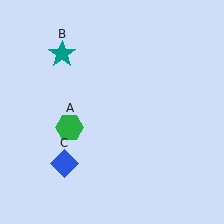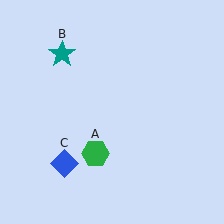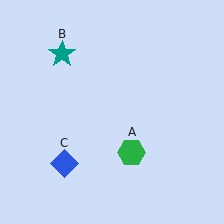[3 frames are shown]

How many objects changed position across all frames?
1 object changed position: green hexagon (object A).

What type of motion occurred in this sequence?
The green hexagon (object A) rotated counterclockwise around the center of the scene.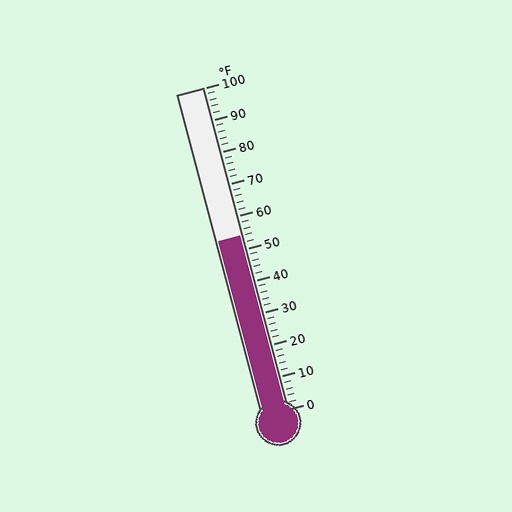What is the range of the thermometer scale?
The thermometer scale ranges from 0°F to 100°F.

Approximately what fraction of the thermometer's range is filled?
The thermometer is filled to approximately 55% of its range.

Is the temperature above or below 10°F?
The temperature is above 10°F.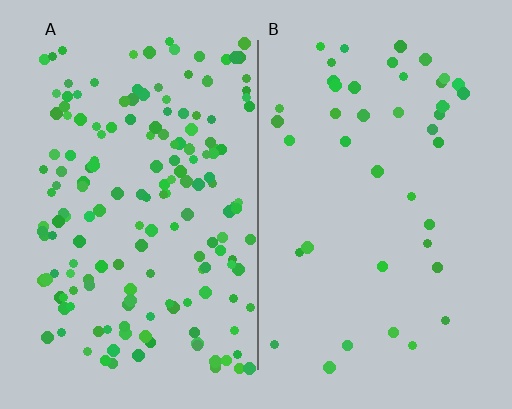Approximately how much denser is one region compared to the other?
Approximately 3.9× — region A over region B.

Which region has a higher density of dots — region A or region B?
A (the left).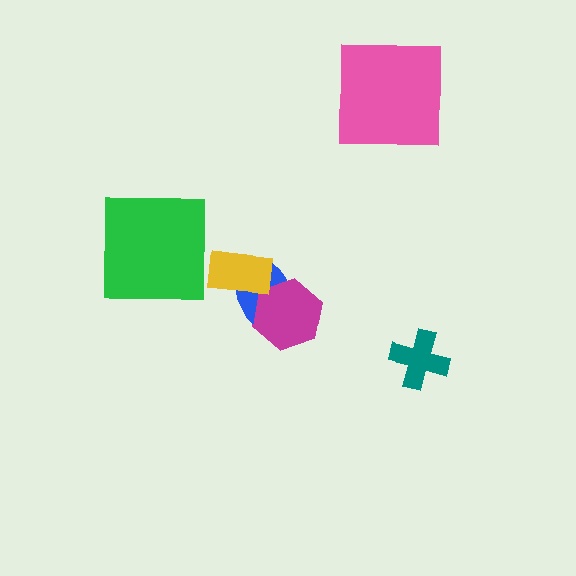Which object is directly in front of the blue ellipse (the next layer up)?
The magenta hexagon is directly in front of the blue ellipse.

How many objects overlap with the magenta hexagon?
1 object overlaps with the magenta hexagon.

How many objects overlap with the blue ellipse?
2 objects overlap with the blue ellipse.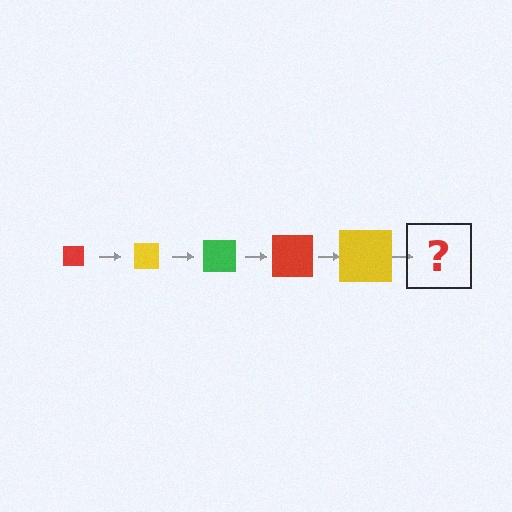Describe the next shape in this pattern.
It should be a green square, larger than the previous one.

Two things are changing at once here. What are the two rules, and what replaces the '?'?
The two rules are that the square grows larger each step and the color cycles through red, yellow, and green. The '?' should be a green square, larger than the previous one.